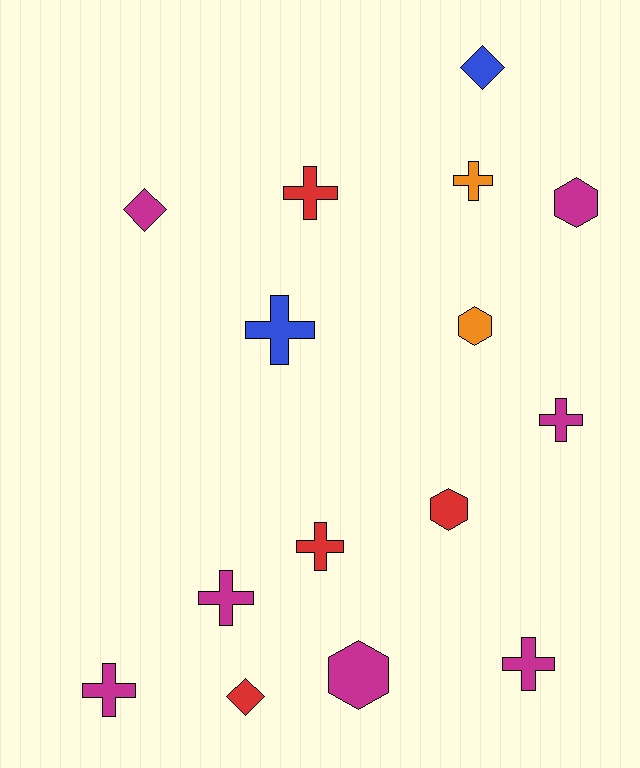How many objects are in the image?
There are 15 objects.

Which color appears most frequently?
Magenta, with 7 objects.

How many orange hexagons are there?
There is 1 orange hexagon.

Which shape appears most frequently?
Cross, with 8 objects.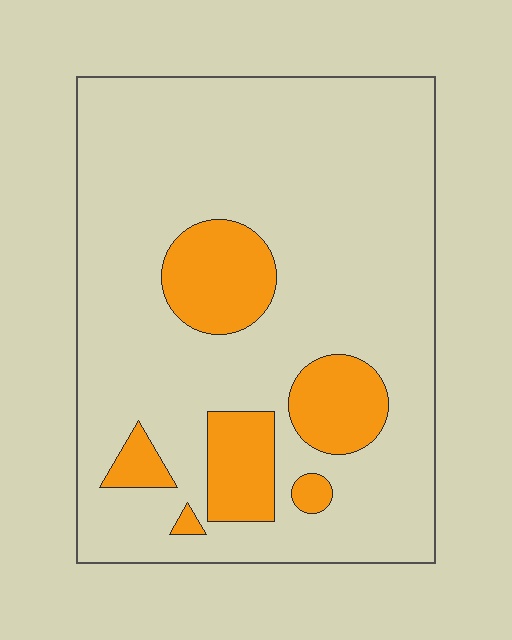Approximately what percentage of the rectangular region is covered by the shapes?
Approximately 20%.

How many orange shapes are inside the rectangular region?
6.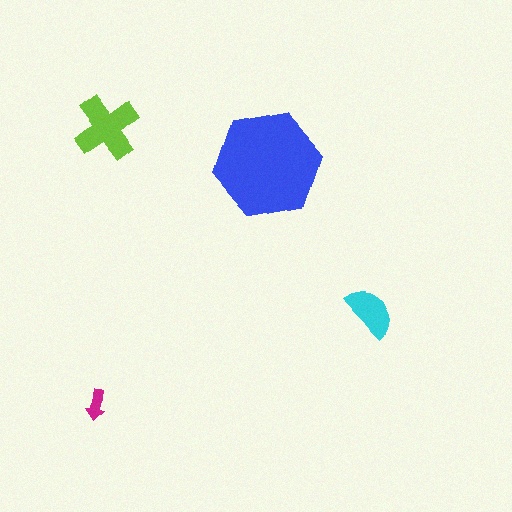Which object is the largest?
The blue hexagon.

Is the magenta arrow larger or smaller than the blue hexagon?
Smaller.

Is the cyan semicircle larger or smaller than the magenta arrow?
Larger.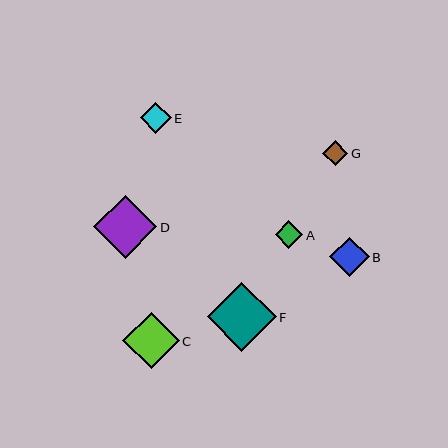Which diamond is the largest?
Diamond F is the largest with a size of approximately 69 pixels.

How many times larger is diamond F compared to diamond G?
Diamond F is approximately 2.8 times the size of diamond G.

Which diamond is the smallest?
Diamond G is the smallest with a size of approximately 25 pixels.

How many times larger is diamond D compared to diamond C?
Diamond D is approximately 1.1 times the size of diamond C.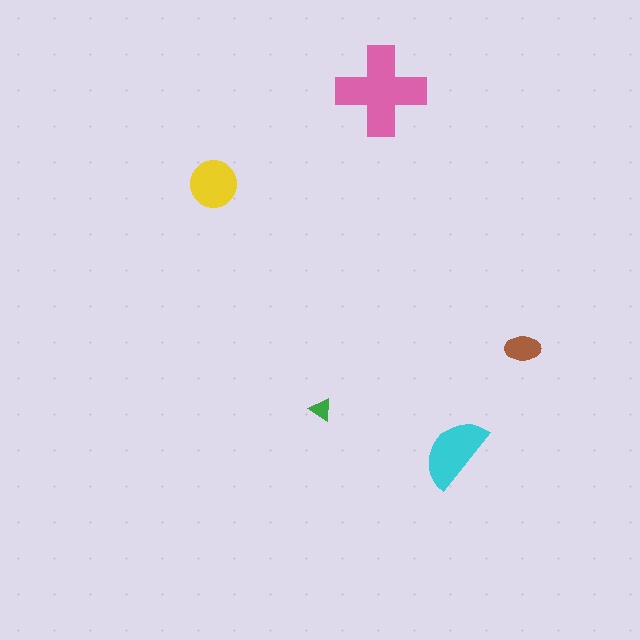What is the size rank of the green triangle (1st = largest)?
5th.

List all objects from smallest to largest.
The green triangle, the brown ellipse, the yellow circle, the cyan semicircle, the pink cross.